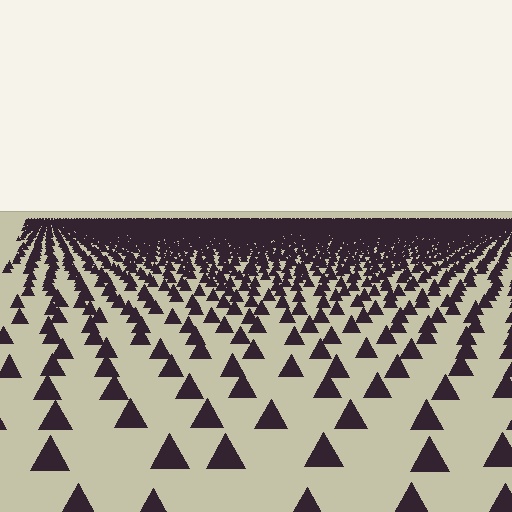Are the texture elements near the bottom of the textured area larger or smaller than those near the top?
Larger. Near the bottom, elements are closer to the viewer and appear at a bigger on-screen size.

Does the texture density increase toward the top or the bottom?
Density increases toward the top.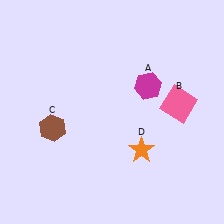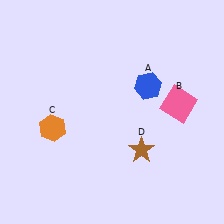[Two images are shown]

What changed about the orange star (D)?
In Image 1, D is orange. In Image 2, it changed to brown.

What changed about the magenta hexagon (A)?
In Image 1, A is magenta. In Image 2, it changed to blue.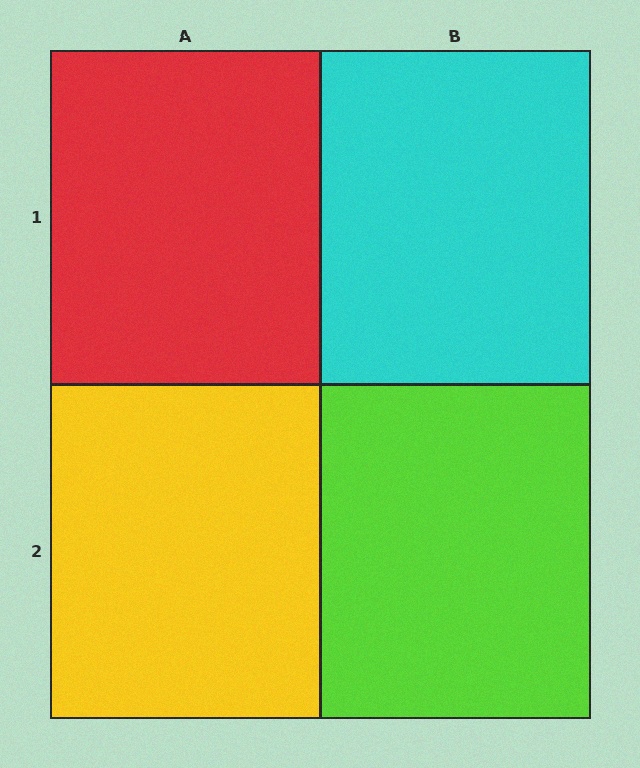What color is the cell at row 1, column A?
Red.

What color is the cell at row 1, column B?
Cyan.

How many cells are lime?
1 cell is lime.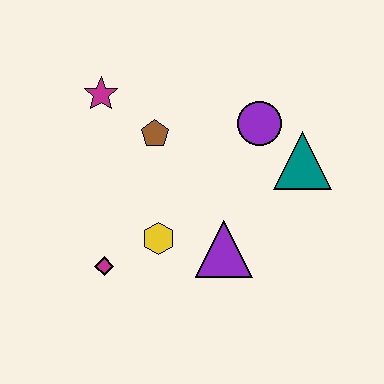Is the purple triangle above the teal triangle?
No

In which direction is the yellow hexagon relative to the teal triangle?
The yellow hexagon is to the left of the teal triangle.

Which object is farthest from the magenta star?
The teal triangle is farthest from the magenta star.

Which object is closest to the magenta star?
The brown pentagon is closest to the magenta star.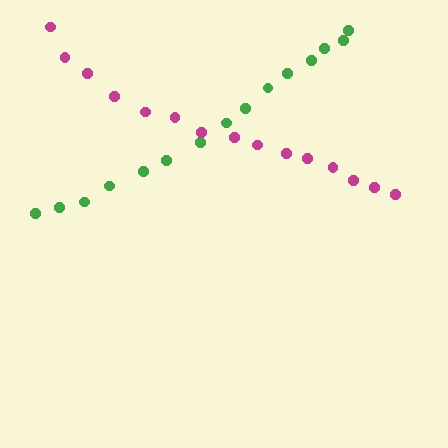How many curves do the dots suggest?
There are 2 distinct paths.